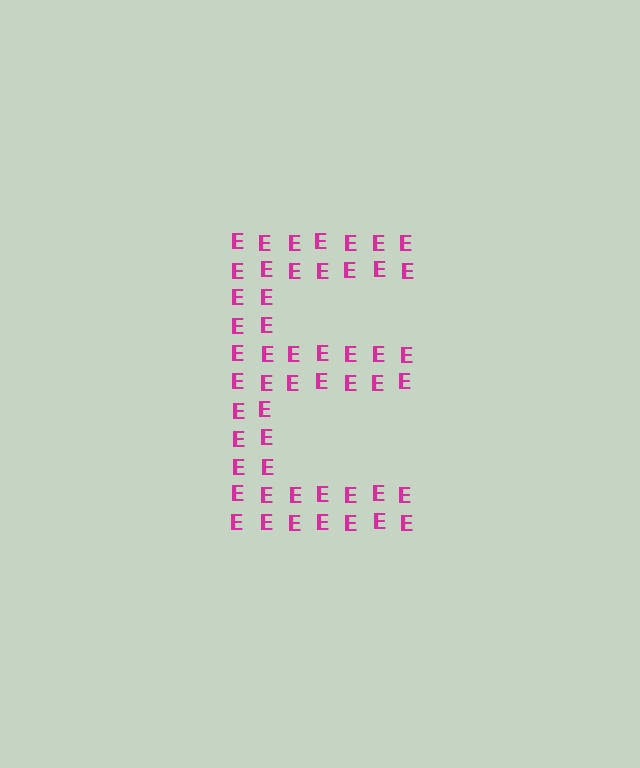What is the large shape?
The large shape is the letter E.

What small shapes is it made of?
It is made of small letter E's.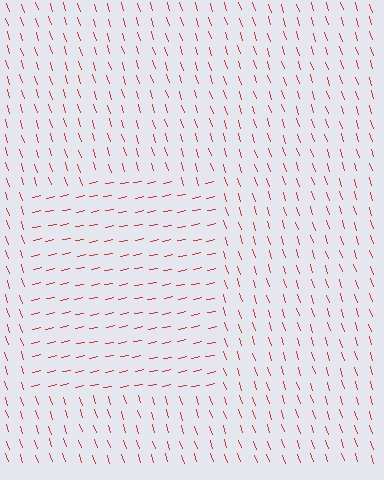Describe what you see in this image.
The image is filled with small red line segments. A rectangle region in the image has lines oriented differently from the surrounding lines, creating a visible texture boundary.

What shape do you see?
I see a rectangle.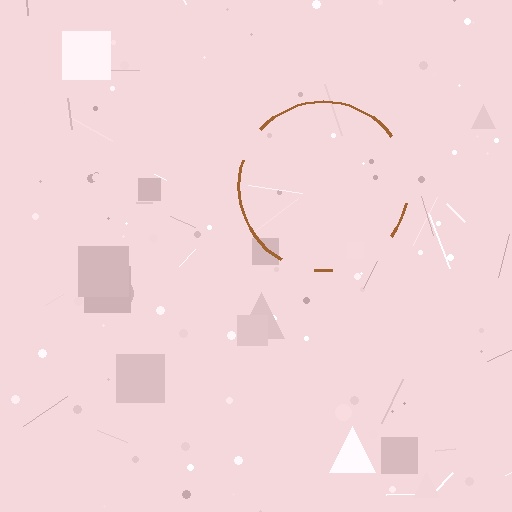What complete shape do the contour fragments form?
The contour fragments form a circle.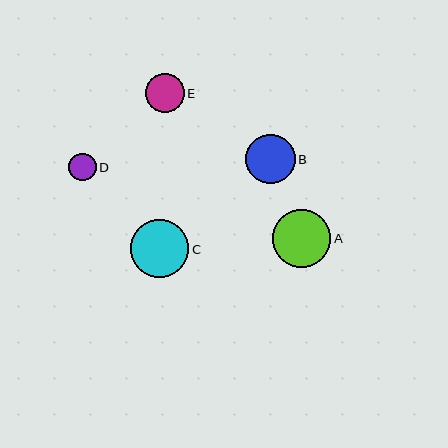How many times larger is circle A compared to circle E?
Circle A is approximately 1.5 times the size of circle E.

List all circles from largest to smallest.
From largest to smallest: A, C, B, E, D.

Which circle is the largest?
Circle A is the largest with a size of approximately 59 pixels.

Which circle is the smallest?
Circle D is the smallest with a size of approximately 27 pixels.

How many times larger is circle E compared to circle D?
Circle E is approximately 1.4 times the size of circle D.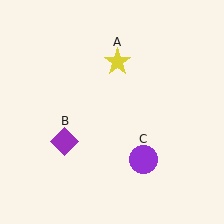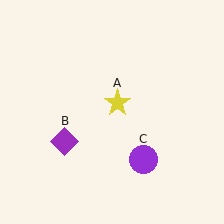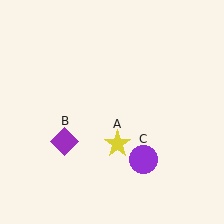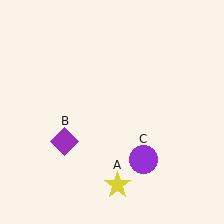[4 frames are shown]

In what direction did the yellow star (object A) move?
The yellow star (object A) moved down.